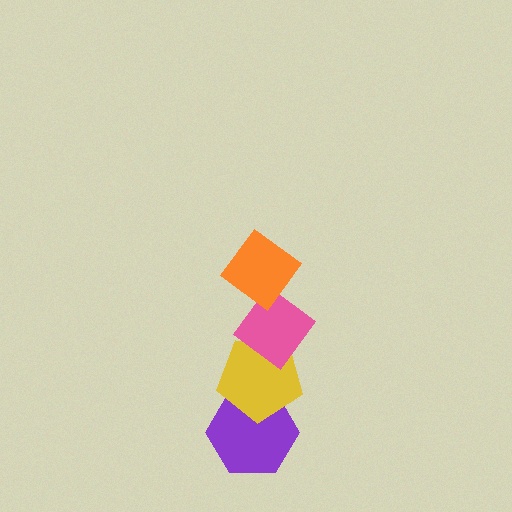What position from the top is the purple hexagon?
The purple hexagon is 4th from the top.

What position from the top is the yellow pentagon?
The yellow pentagon is 3rd from the top.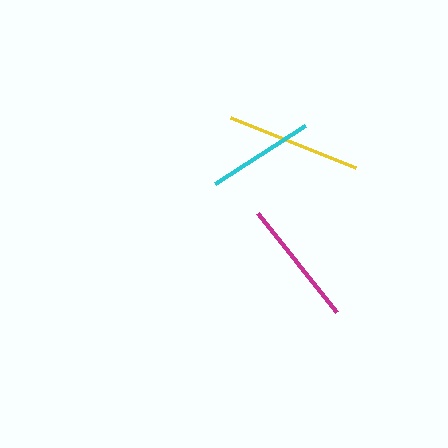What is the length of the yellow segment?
The yellow segment is approximately 134 pixels long.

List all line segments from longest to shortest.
From longest to shortest: yellow, magenta, cyan.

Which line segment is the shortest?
The cyan line is the shortest at approximately 107 pixels.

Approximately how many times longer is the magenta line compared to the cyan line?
The magenta line is approximately 1.2 times the length of the cyan line.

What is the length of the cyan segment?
The cyan segment is approximately 107 pixels long.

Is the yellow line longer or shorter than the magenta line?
The yellow line is longer than the magenta line.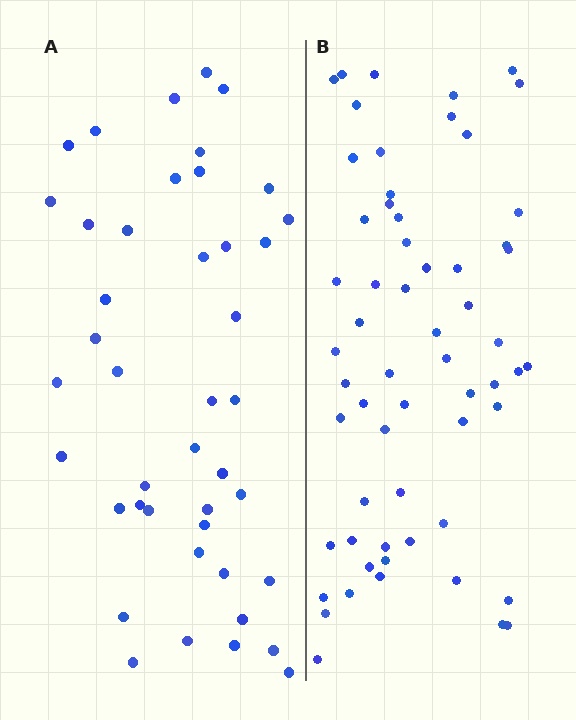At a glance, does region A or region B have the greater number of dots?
Region B (the right region) has more dots.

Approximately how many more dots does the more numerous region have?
Region B has approximately 15 more dots than region A.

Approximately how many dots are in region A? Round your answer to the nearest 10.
About 40 dots. (The exact count is 43, which rounds to 40.)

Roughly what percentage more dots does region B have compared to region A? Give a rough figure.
About 40% more.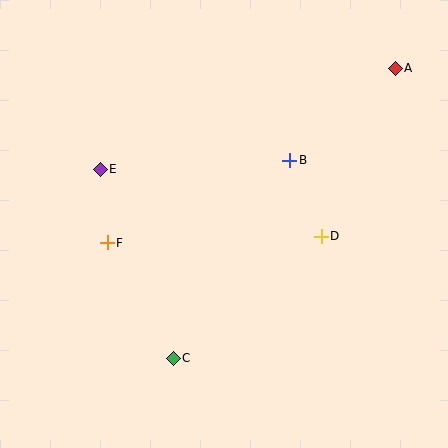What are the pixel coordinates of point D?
Point D is at (321, 236).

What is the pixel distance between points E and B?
The distance between E and B is 189 pixels.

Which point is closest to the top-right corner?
Point A is closest to the top-right corner.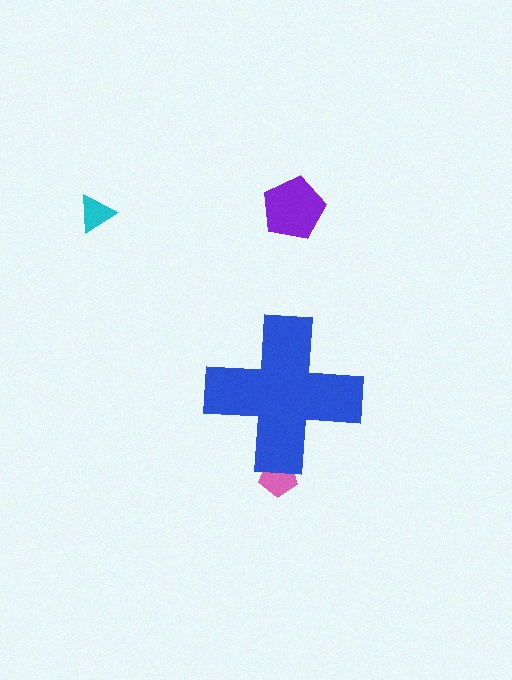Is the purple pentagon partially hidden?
No, the purple pentagon is fully visible.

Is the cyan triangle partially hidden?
No, the cyan triangle is fully visible.